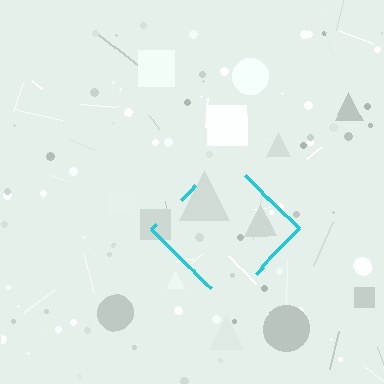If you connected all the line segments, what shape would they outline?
They would outline a diamond.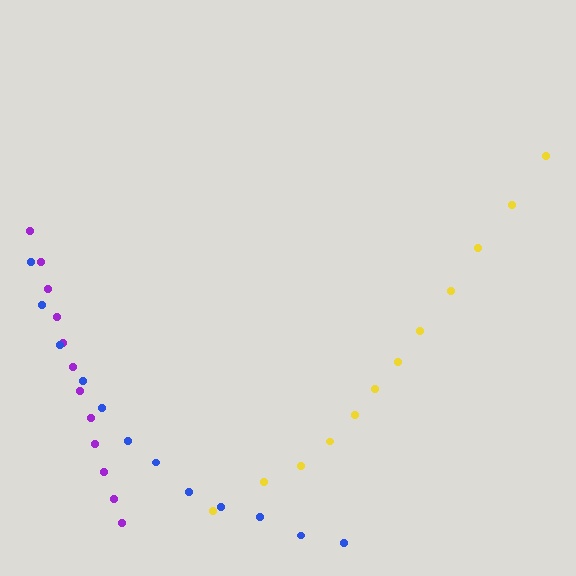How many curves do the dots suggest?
There are 3 distinct paths.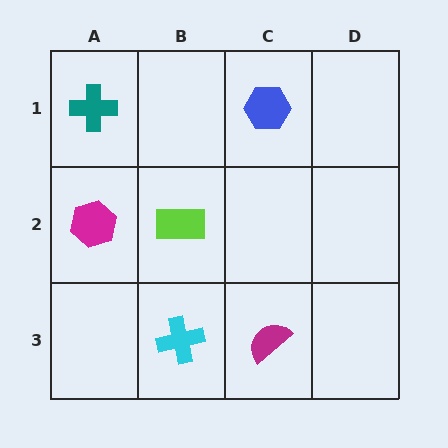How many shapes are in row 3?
2 shapes.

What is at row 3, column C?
A magenta semicircle.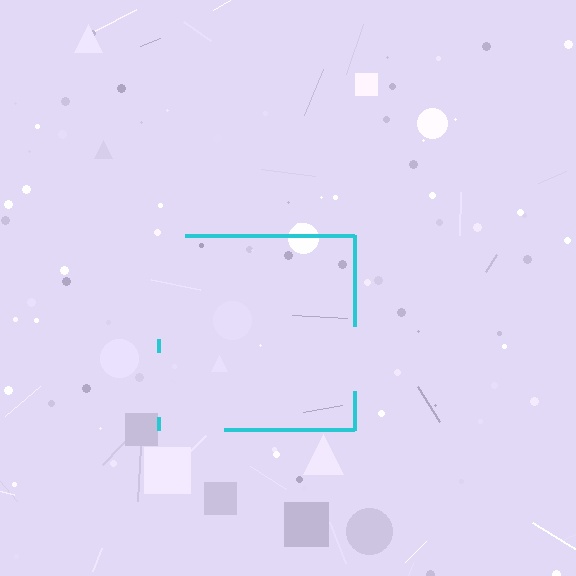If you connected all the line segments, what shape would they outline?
They would outline a square.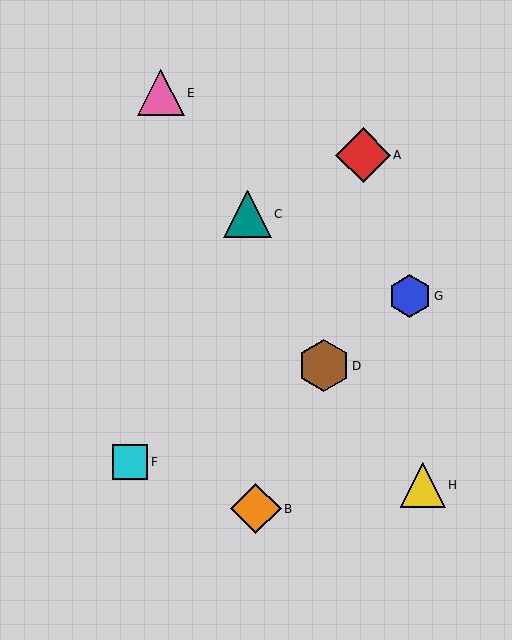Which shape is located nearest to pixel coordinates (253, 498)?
The orange diamond (labeled B) at (256, 509) is nearest to that location.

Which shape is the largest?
The red diamond (labeled A) is the largest.